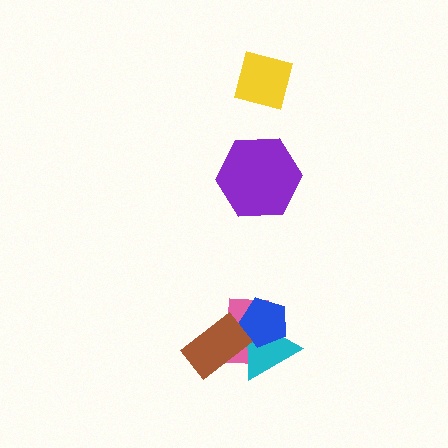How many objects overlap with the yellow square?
0 objects overlap with the yellow square.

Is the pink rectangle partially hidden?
Yes, it is partially covered by another shape.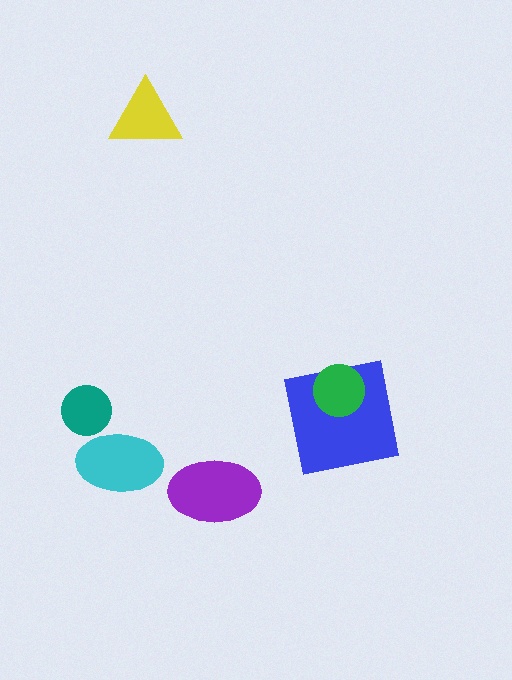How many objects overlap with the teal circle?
1 object overlaps with the teal circle.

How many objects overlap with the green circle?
1 object overlaps with the green circle.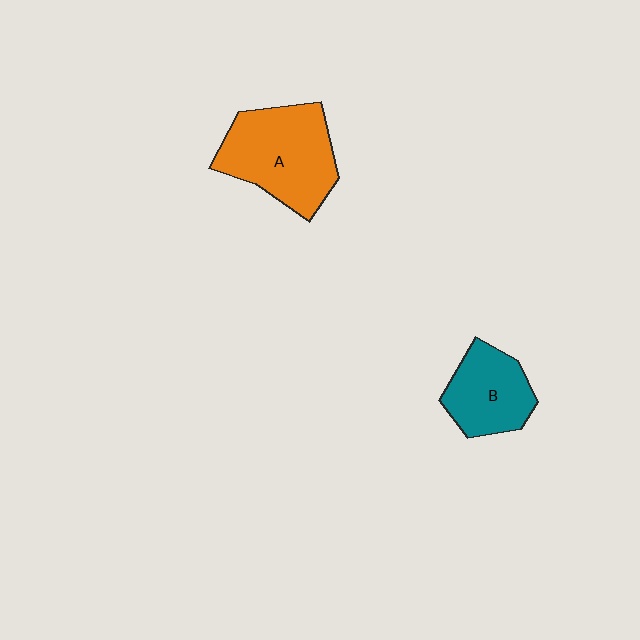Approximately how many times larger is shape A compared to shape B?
Approximately 1.5 times.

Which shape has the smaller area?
Shape B (teal).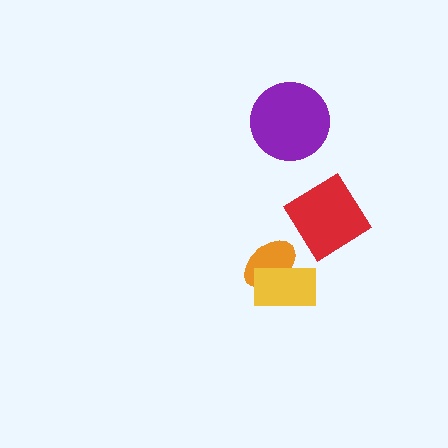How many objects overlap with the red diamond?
0 objects overlap with the red diamond.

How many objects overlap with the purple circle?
0 objects overlap with the purple circle.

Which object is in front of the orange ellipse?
The yellow rectangle is in front of the orange ellipse.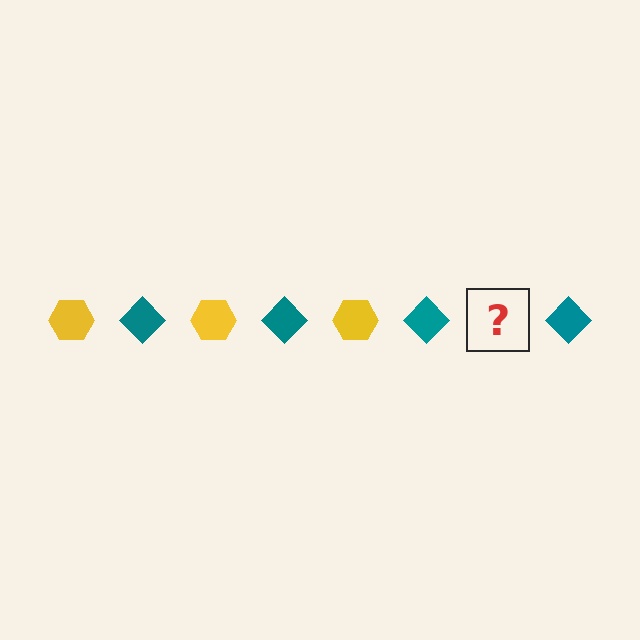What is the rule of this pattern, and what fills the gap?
The rule is that the pattern alternates between yellow hexagon and teal diamond. The gap should be filled with a yellow hexagon.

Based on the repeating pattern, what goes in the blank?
The blank should be a yellow hexagon.